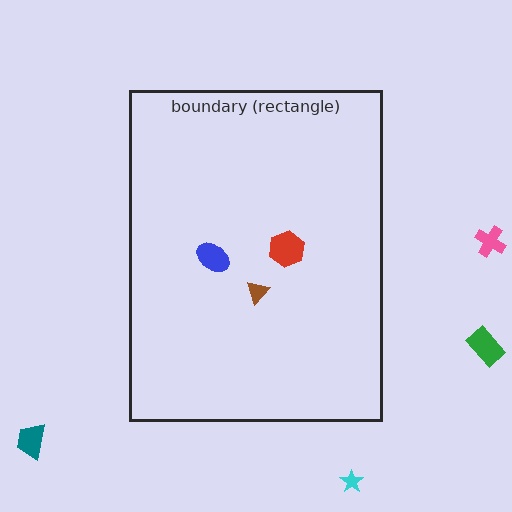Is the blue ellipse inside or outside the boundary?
Inside.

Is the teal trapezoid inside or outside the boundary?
Outside.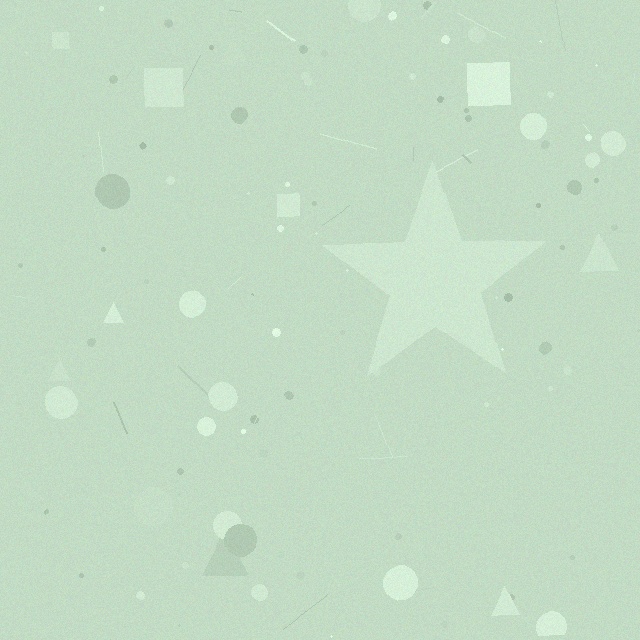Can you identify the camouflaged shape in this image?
The camouflaged shape is a star.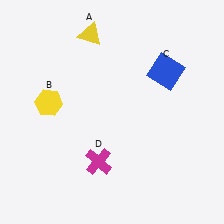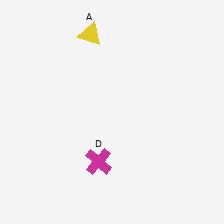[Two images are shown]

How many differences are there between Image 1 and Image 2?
There are 2 differences between the two images.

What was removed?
The yellow hexagon (B), the blue square (C) were removed in Image 2.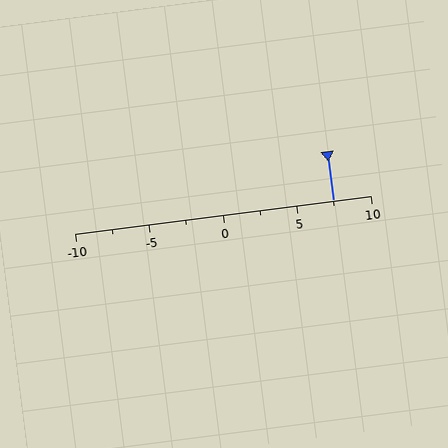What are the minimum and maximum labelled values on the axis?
The axis runs from -10 to 10.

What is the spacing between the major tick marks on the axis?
The major ticks are spaced 5 apart.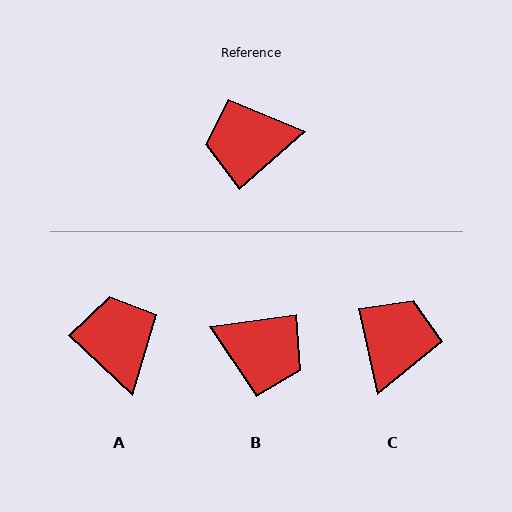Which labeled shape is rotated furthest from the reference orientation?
B, about 147 degrees away.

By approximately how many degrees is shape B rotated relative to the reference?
Approximately 147 degrees counter-clockwise.